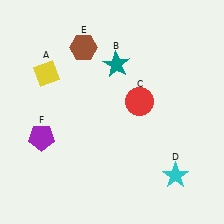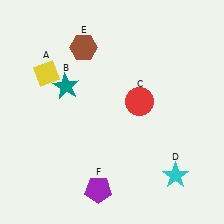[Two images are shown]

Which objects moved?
The objects that moved are: the teal star (B), the purple pentagon (F).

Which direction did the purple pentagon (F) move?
The purple pentagon (F) moved right.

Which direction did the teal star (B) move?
The teal star (B) moved left.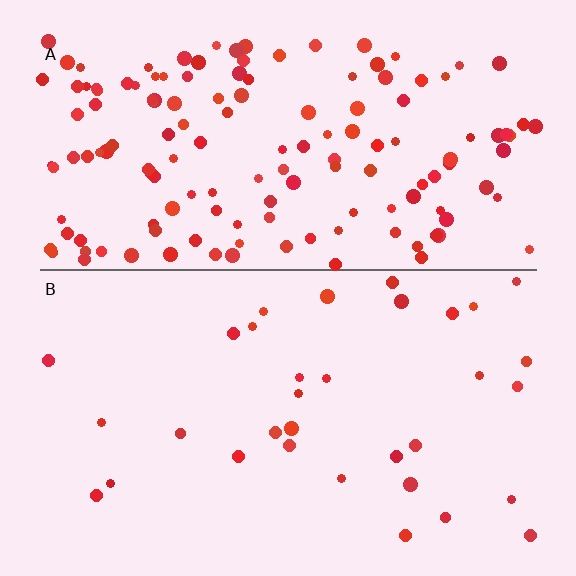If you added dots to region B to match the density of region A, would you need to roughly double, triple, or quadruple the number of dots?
Approximately quadruple.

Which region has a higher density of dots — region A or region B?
A (the top).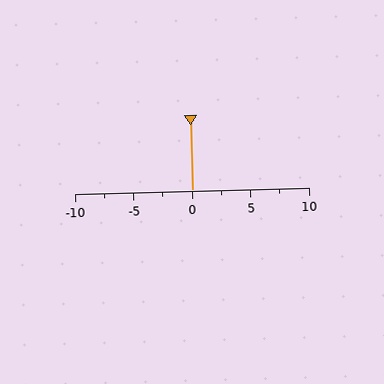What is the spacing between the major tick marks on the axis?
The major ticks are spaced 5 apart.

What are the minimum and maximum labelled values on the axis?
The axis runs from -10 to 10.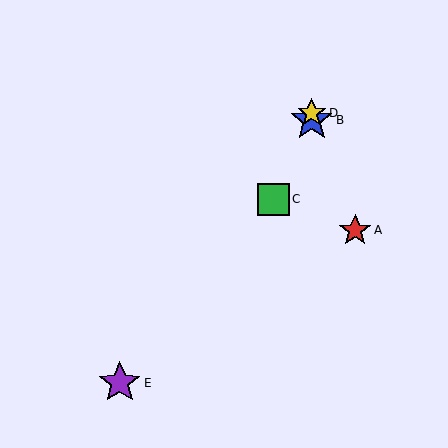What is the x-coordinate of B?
Object B is at x≈312.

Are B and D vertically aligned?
Yes, both are at x≈312.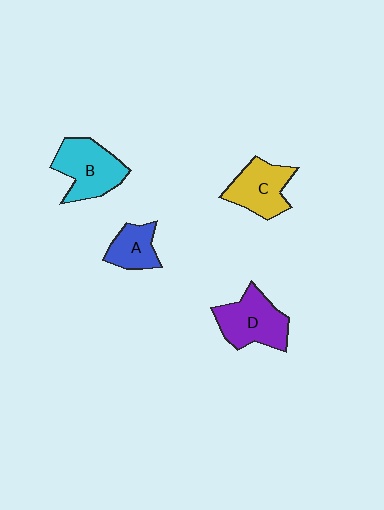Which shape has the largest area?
Shape B (cyan).